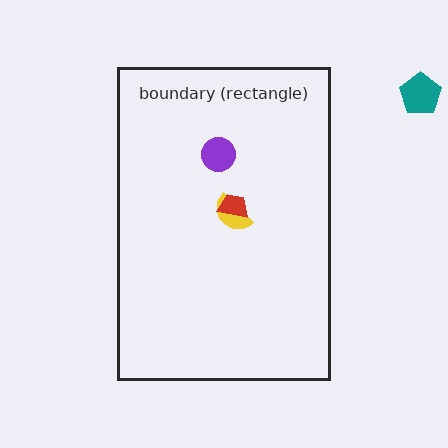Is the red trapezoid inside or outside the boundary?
Inside.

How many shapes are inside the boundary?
3 inside, 1 outside.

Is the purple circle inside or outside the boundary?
Inside.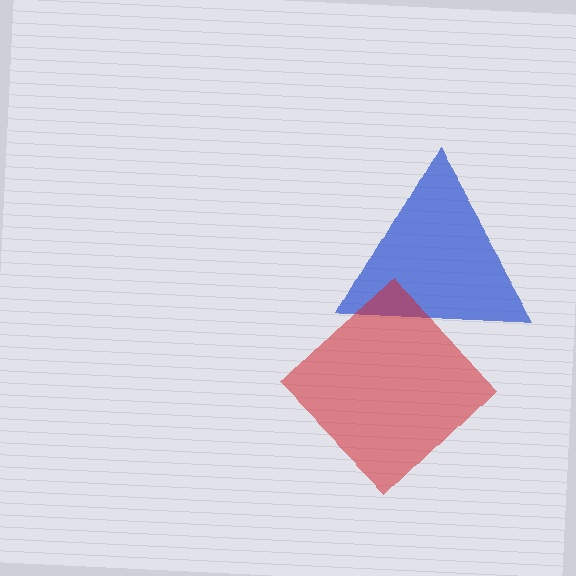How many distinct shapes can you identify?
There are 2 distinct shapes: a blue triangle, a red diamond.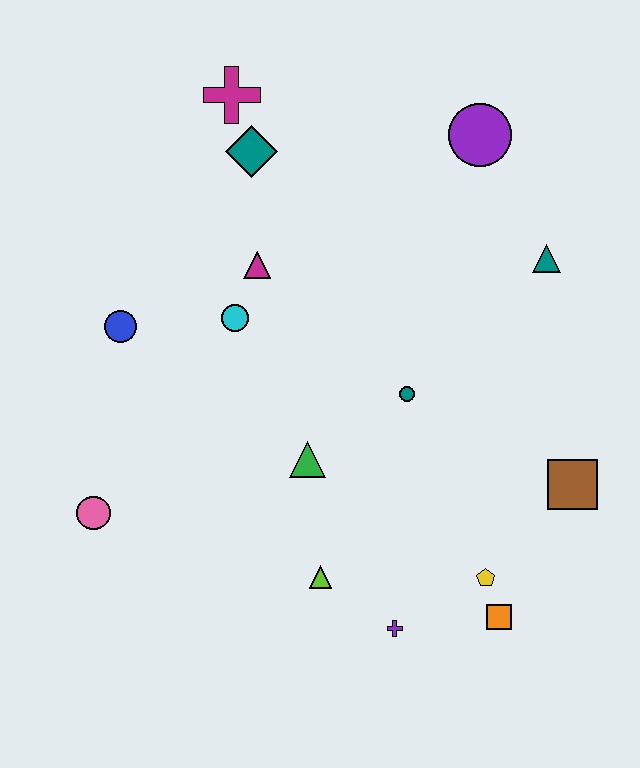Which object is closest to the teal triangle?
The purple circle is closest to the teal triangle.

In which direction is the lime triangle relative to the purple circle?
The lime triangle is below the purple circle.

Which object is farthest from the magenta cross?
The orange square is farthest from the magenta cross.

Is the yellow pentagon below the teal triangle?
Yes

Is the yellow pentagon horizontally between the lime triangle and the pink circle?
No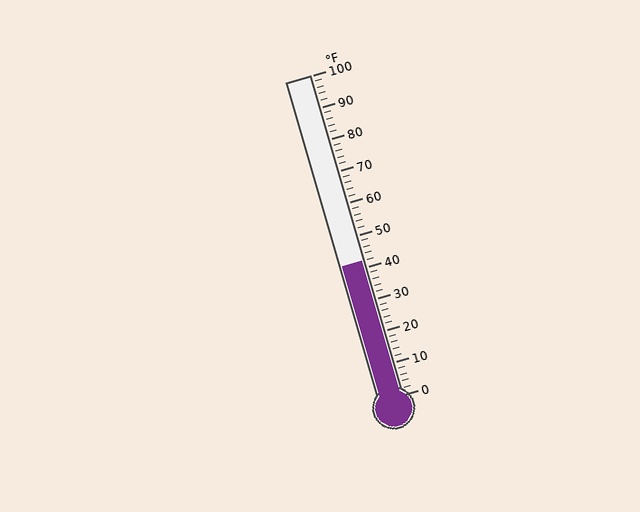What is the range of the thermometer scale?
The thermometer scale ranges from 0°F to 100°F.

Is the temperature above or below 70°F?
The temperature is below 70°F.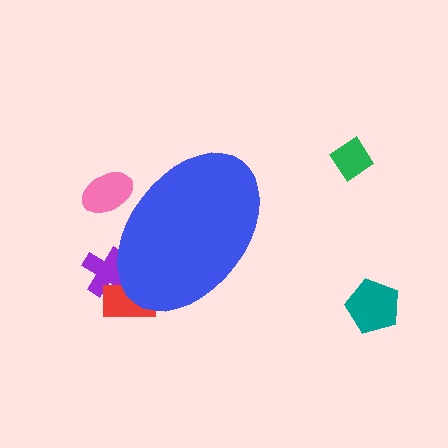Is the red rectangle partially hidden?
Yes, the red rectangle is partially hidden behind the blue ellipse.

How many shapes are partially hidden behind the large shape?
3 shapes are partially hidden.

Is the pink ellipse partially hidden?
Yes, the pink ellipse is partially hidden behind the blue ellipse.